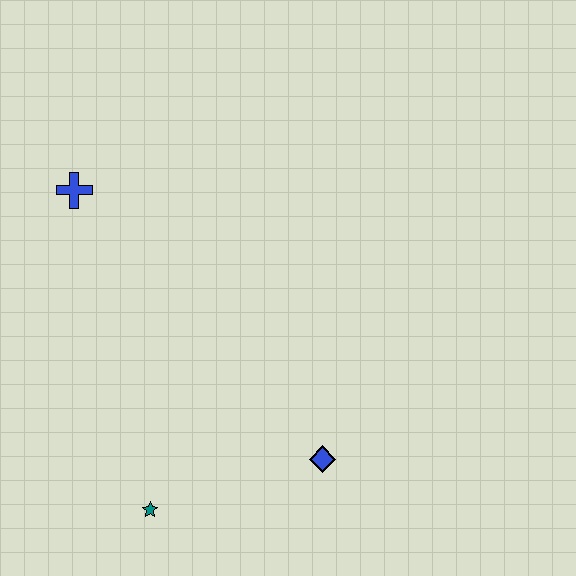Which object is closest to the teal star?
The blue diamond is closest to the teal star.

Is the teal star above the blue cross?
No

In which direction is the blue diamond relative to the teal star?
The blue diamond is to the right of the teal star.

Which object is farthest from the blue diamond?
The blue cross is farthest from the blue diamond.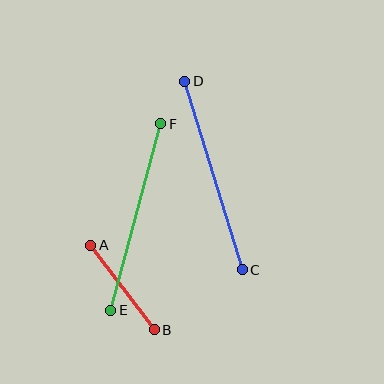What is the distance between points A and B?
The distance is approximately 105 pixels.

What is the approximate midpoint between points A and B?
The midpoint is at approximately (123, 287) pixels.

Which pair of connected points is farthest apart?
Points C and D are farthest apart.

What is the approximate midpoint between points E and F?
The midpoint is at approximately (136, 217) pixels.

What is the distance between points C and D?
The distance is approximately 197 pixels.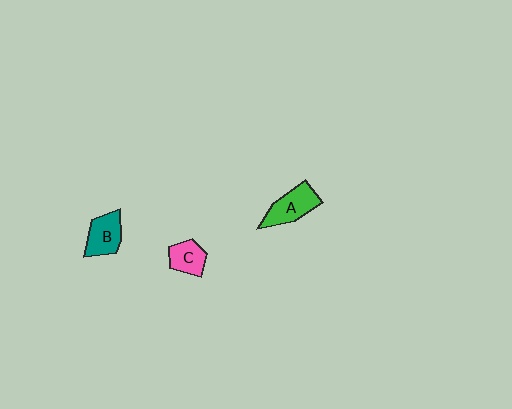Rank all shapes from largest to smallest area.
From largest to smallest: A (green), B (teal), C (pink).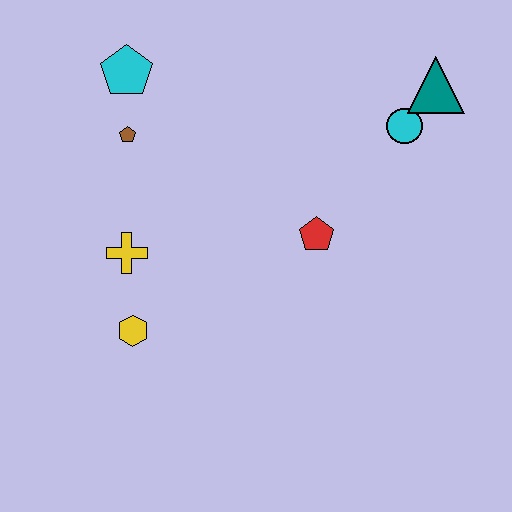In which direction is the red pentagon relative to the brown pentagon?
The red pentagon is to the right of the brown pentagon.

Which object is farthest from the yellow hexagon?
The teal triangle is farthest from the yellow hexagon.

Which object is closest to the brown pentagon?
The cyan pentagon is closest to the brown pentagon.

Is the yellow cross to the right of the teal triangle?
No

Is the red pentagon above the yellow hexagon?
Yes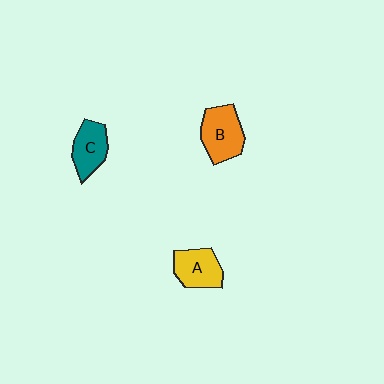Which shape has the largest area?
Shape B (orange).